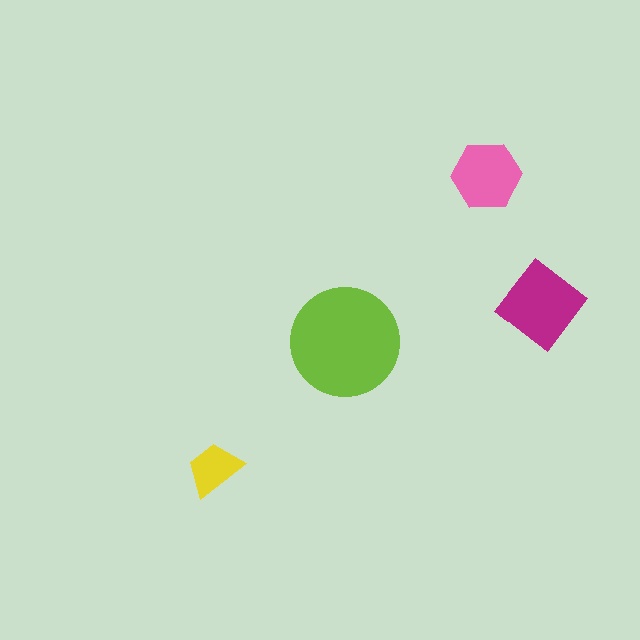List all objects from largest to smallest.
The lime circle, the magenta diamond, the pink hexagon, the yellow trapezoid.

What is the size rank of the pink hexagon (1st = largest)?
3rd.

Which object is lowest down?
The yellow trapezoid is bottommost.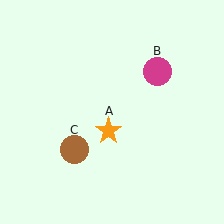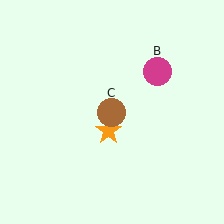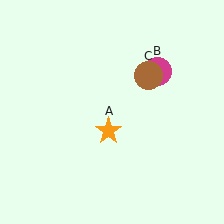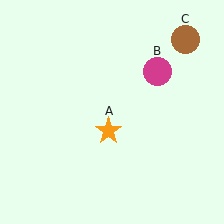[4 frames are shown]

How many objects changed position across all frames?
1 object changed position: brown circle (object C).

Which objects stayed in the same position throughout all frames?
Orange star (object A) and magenta circle (object B) remained stationary.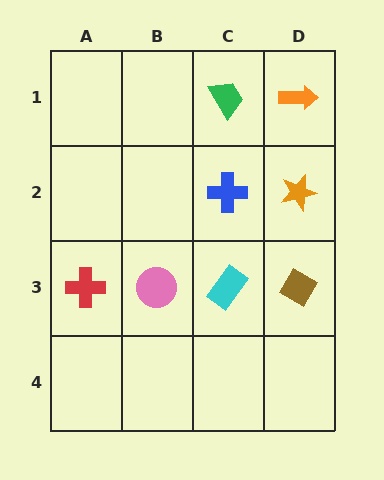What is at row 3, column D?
A brown diamond.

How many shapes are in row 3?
4 shapes.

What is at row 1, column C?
A green trapezoid.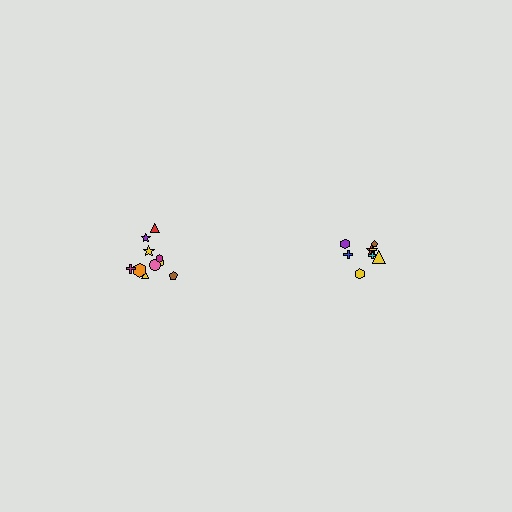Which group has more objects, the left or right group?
The left group.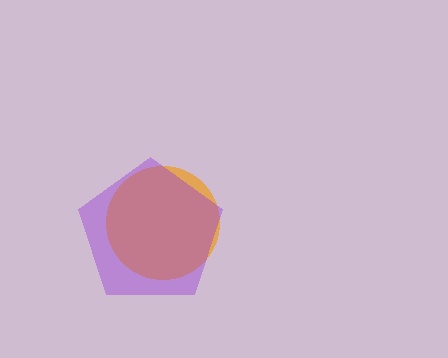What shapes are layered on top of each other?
The layered shapes are: an orange circle, a purple pentagon.